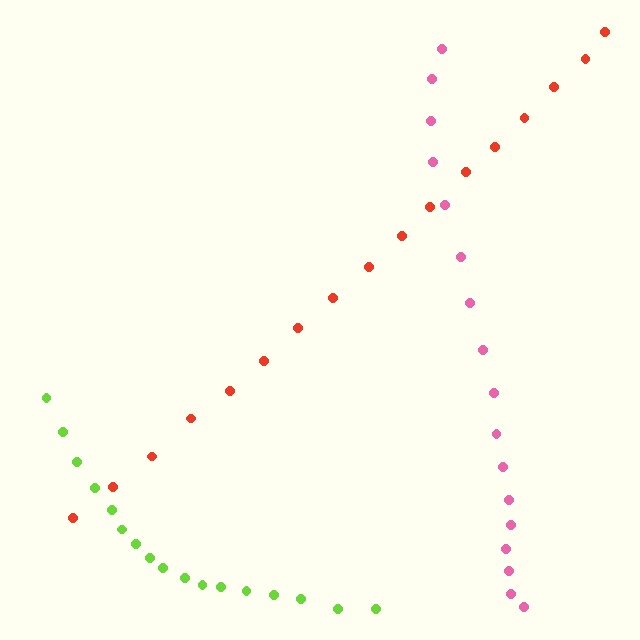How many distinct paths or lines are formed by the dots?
There are 3 distinct paths.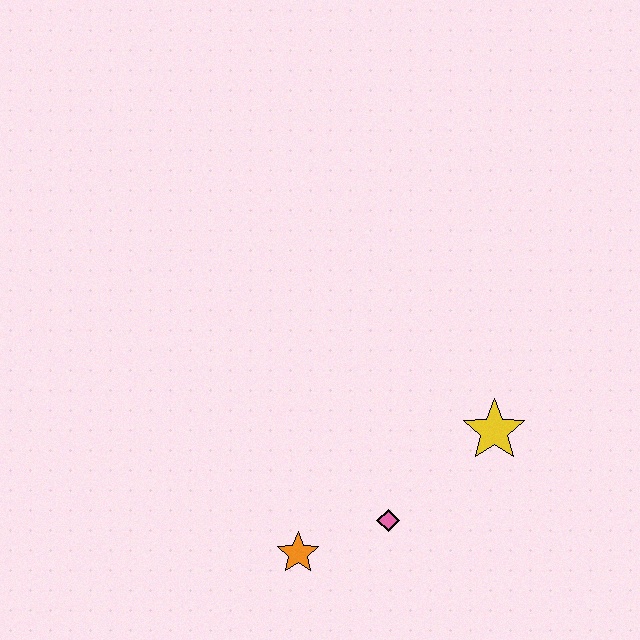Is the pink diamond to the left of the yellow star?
Yes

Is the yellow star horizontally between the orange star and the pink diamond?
No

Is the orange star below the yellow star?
Yes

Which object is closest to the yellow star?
The pink diamond is closest to the yellow star.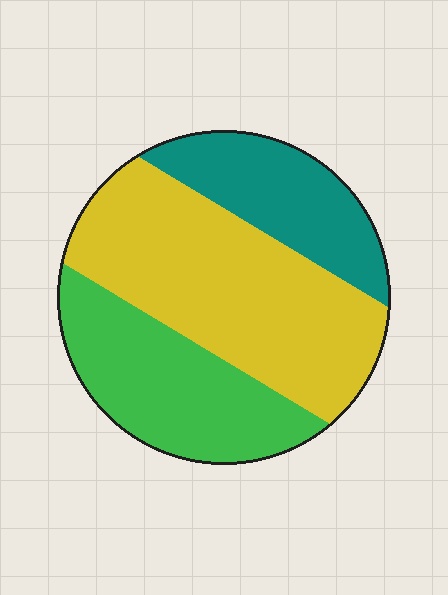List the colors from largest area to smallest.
From largest to smallest: yellow, green, teal.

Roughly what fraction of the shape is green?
Green takes up about one third (1/3) of the shape.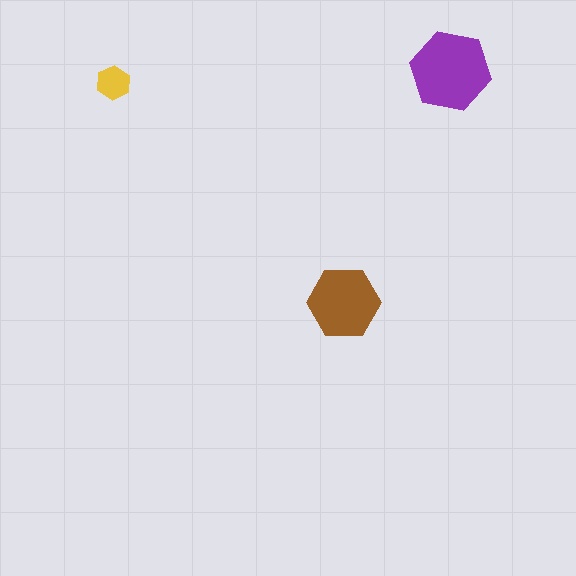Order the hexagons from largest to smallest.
the purple one, the brown one, the yellow one.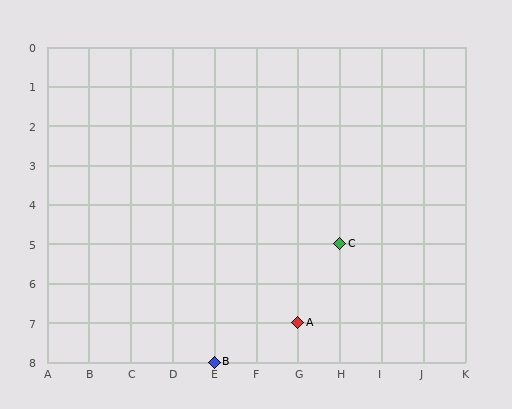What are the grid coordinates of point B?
Point B is at grid coordinates (E, 8).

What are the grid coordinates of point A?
Point A is at grid coordinates (G, 7).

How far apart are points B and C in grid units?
Points B and C are 3 columns and 3 rows apart (about 4.2 grid units diagonally).